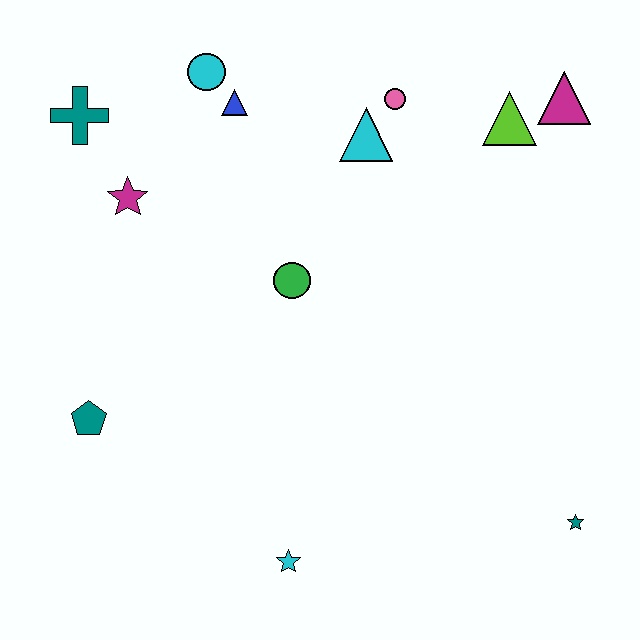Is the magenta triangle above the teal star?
Yes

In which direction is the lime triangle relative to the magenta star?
The lime triangle is to the right of the magenta star.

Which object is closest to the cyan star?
The teal pentagon is closest to the cyan star.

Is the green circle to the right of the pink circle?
No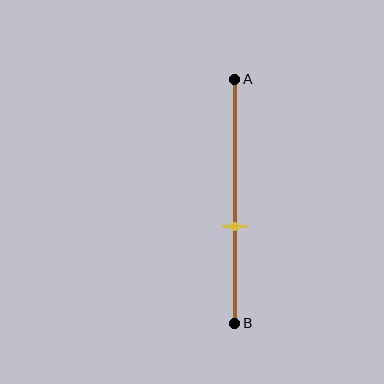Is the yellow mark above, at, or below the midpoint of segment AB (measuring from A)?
The yellow mark is below the midpoint of segment AB.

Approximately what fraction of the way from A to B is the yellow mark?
The yellow mark is approximately 60% of the way from A to B.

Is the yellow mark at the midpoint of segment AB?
No, the mark is at about 60% from A, not at the 50% midpoint.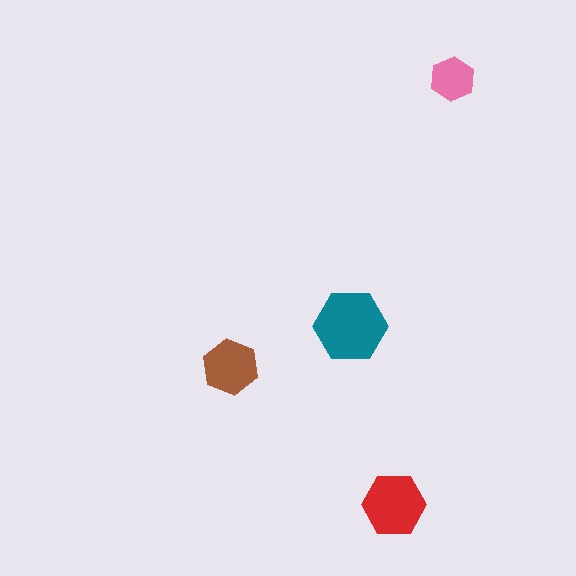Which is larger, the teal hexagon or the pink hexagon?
The teal one.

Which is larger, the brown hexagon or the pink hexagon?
The brown one.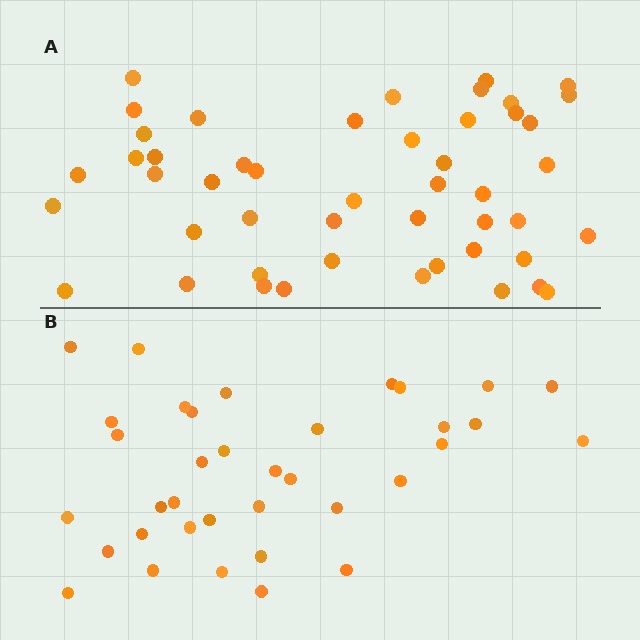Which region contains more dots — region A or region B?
Region A (the top region) has more dots.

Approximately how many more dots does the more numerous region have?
Region A has roughly 12 or so more dots than region B.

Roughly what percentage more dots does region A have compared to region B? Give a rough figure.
About 35% more.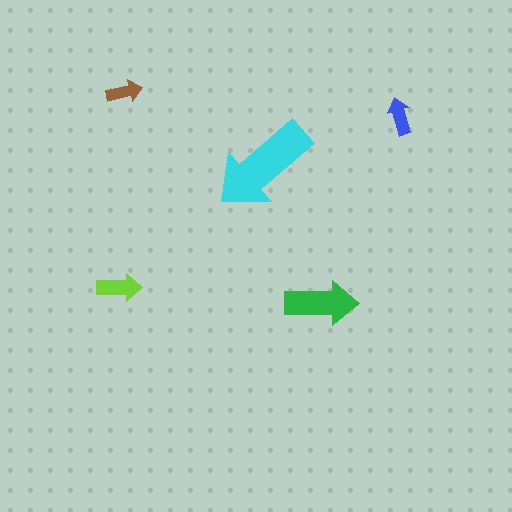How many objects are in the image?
There are 5 objects in the image.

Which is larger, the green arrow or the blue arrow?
The green one.